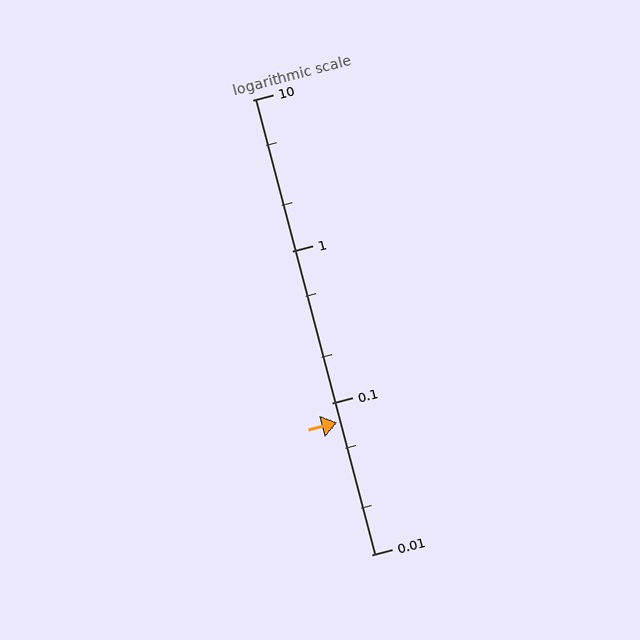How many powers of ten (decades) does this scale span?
The scale spans 3 decades, from 0.01 to 10.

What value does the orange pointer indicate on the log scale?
The pointer indicates approximately 0.074.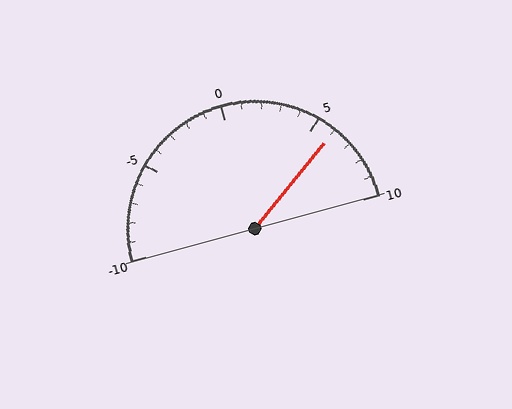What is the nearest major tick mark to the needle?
The nearest major tick mark is 5.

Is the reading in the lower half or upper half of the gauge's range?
The reading is in the upper half of the range (-10 to 10).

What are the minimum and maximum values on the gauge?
The gauge ranges from -10 to 10.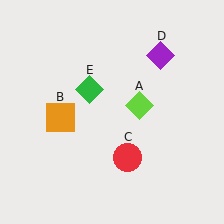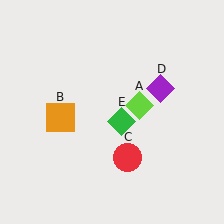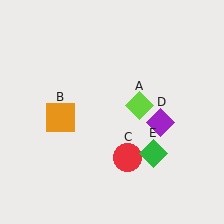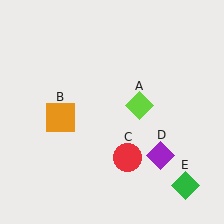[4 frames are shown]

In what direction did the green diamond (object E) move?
The green diamond (object E) moved down and to the right.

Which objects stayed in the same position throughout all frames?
Lime diamond (object A) and orange square (object B) and red circle (object C) remained stationary.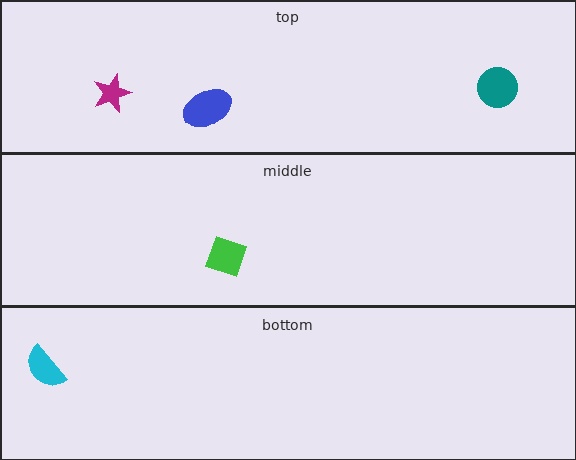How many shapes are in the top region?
3.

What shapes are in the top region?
The blue ellipse, the magenta star, the teal circle.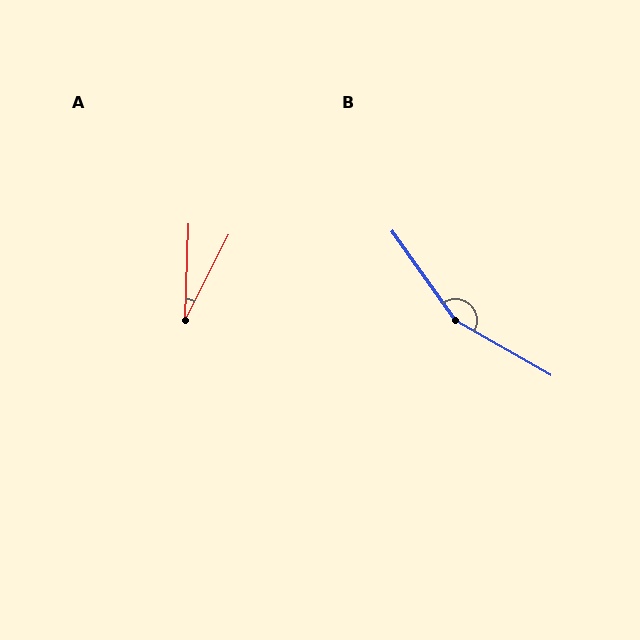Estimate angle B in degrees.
Approximately 155 degrees.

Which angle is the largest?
B, at approximately 155 degrees.